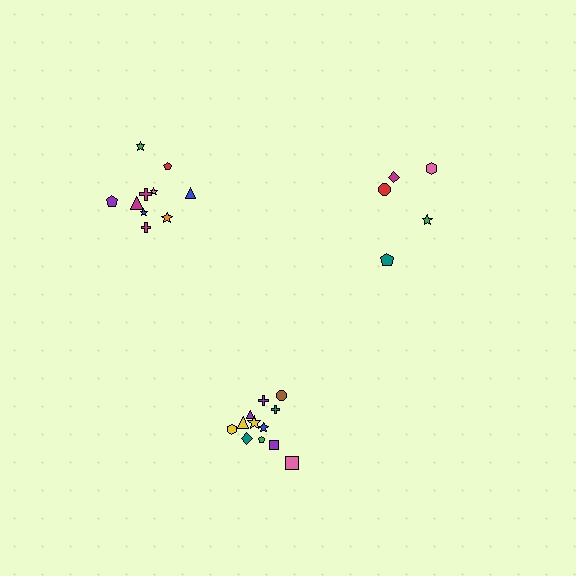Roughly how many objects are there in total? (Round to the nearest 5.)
Roughly 25 objects in total.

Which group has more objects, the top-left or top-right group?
The top-left group.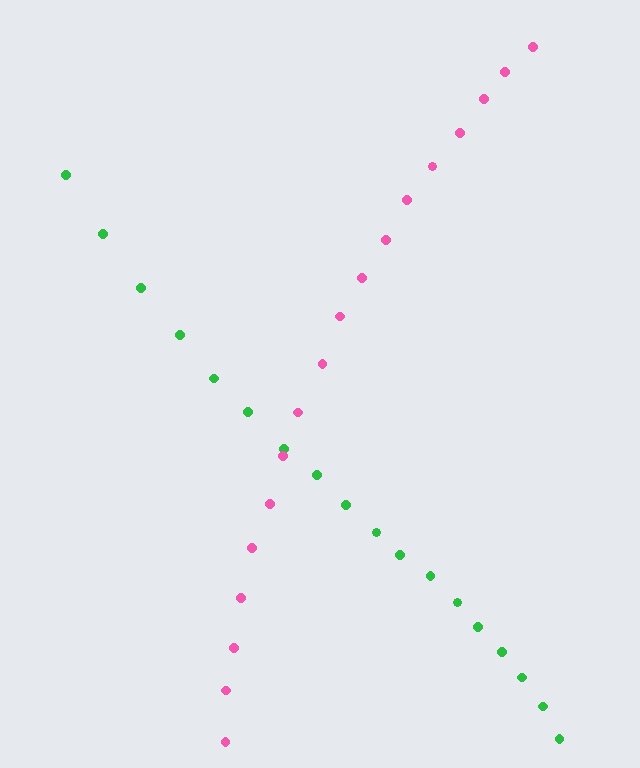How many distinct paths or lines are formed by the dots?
There are 2 distinct paths.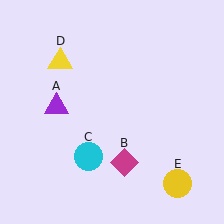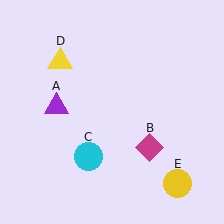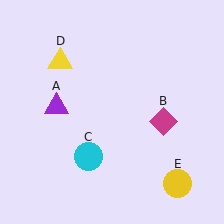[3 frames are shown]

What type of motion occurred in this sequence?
The magenta diamond (object B) rotated counterclockwise around the center of the scene.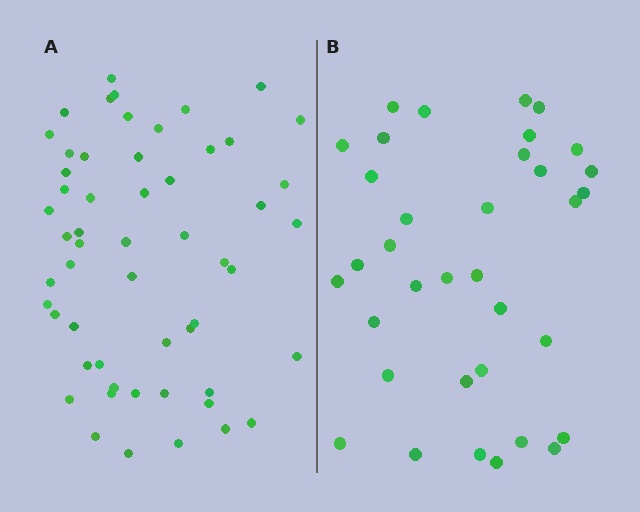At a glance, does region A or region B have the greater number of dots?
Region A (the left region) has more dots.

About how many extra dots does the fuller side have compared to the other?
Region A has approximately 20 more dots than region B.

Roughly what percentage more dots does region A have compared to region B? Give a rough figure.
About 55% more.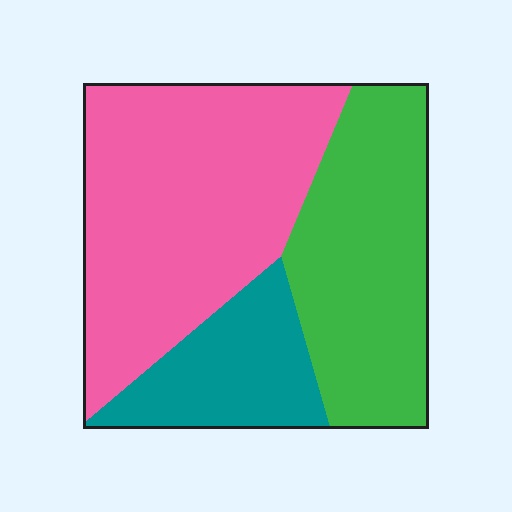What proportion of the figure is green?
Green covers roughly 35% of the figure.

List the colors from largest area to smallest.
From largest to smallest: pink, green, teal.